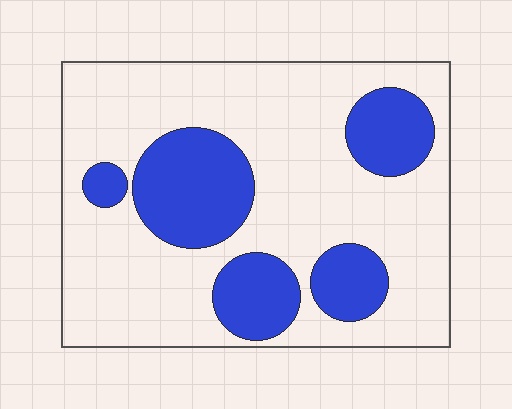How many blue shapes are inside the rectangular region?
5.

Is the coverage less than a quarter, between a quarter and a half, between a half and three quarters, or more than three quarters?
Between a quarter and a half.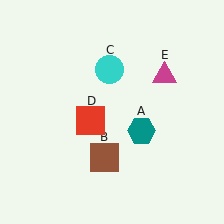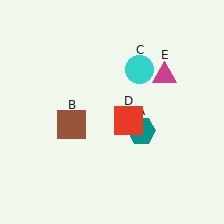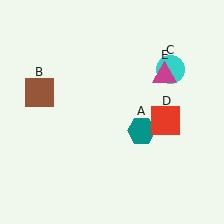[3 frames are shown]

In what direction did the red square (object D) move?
The red square (object D) moved right.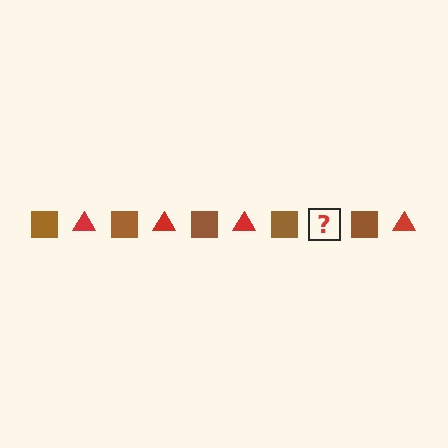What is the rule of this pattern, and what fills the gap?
The rule is that the pattern alternates between brown square and red triangle. The gap should be filled with a red triangle.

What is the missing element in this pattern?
The missing element is a red triangle.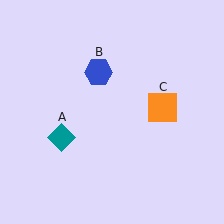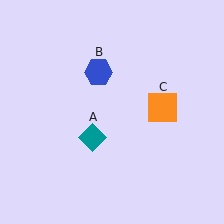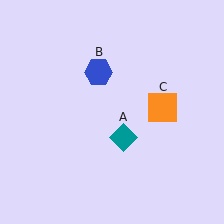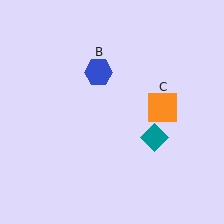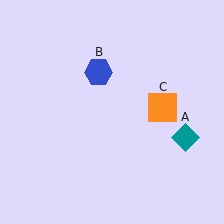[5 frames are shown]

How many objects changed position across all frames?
1 object changed position: teal diamond (object A).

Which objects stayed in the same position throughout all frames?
Blue hexagon (object B) and orange square (object C) remained stationary.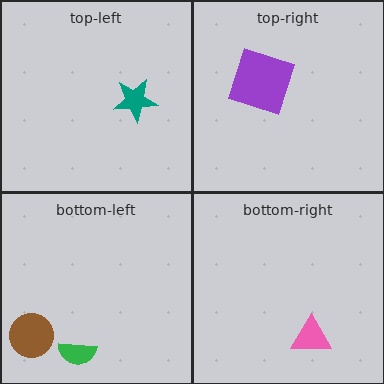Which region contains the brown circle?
The bottom-left region.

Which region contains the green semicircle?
The bottom-left region.